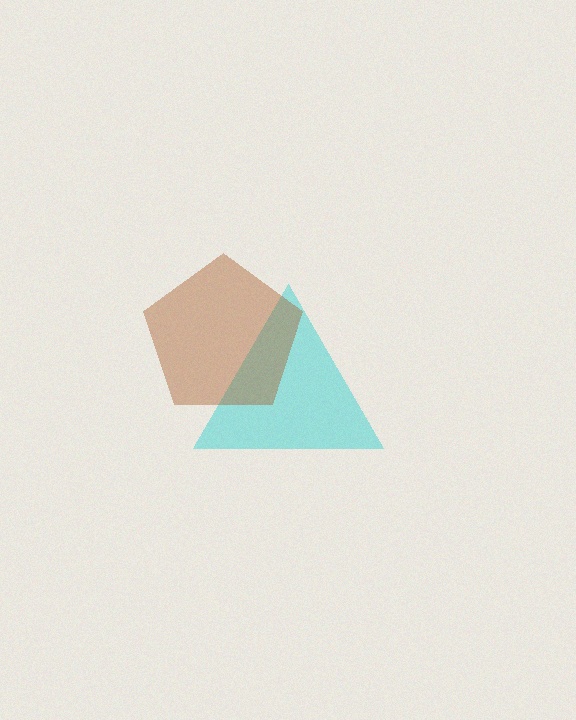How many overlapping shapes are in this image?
There are 2 overlapping shapes in the image.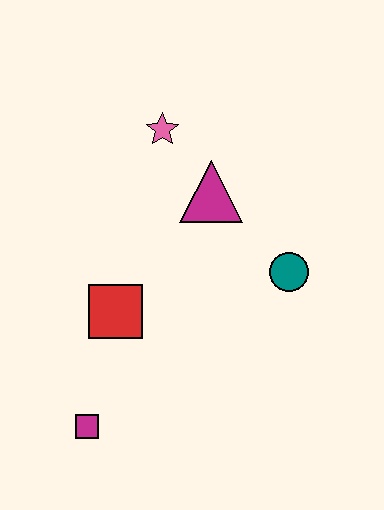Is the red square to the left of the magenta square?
No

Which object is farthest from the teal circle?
The magenta square is farthest from the teal circle.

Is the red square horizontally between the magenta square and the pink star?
Yes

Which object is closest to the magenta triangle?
The pink star is closest to the magenta triangle.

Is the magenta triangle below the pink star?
Yes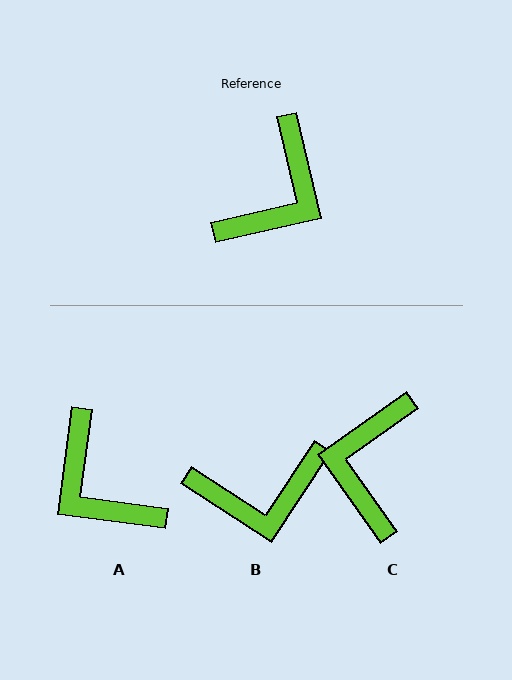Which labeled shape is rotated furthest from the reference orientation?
C, about 158 degrees away.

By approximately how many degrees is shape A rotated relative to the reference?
Approximately 111 degrees clockwise.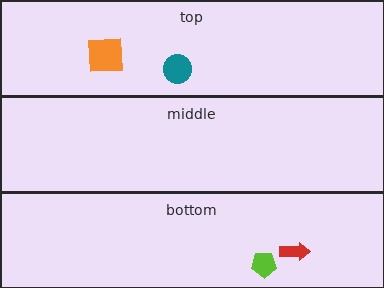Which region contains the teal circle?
The top region.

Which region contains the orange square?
The top region.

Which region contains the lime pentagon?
The bottom region.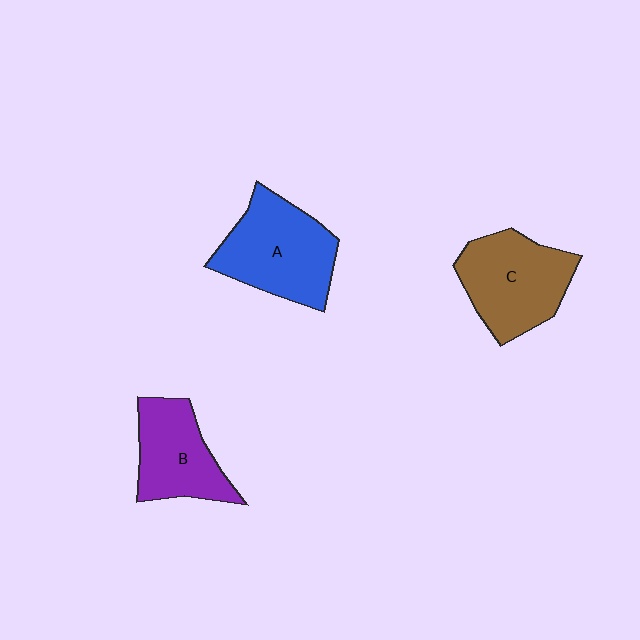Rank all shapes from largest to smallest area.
From largest to smallest: A (blue), C (brown), B (purple).